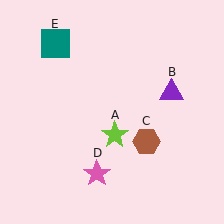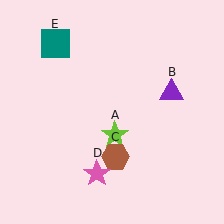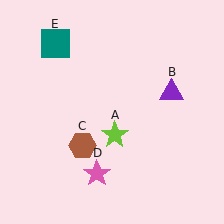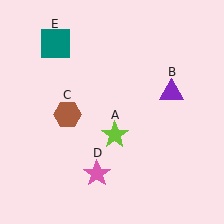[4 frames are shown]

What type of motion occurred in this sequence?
The brown hexagon (object C) rotated clockwise around the center of the scene.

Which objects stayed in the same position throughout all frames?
Lime star (object A) and purple triangle (object B) and pink star (object D) and teal square (object E) remained stationary.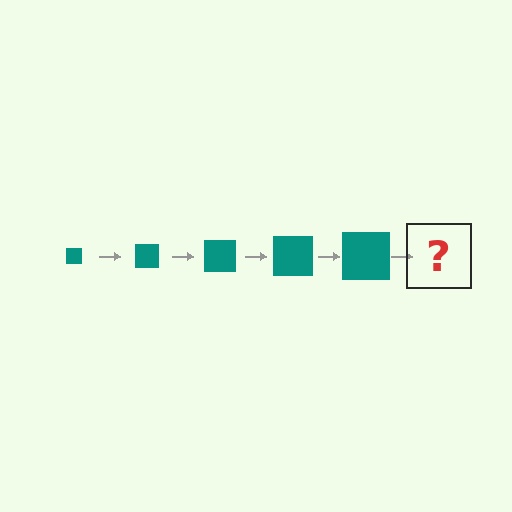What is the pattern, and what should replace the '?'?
The pattern is that the square gets progressively larger each step. The '?' should be a teal square, larger than the previous one.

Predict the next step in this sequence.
The next step is a teal square, larger than the previous one.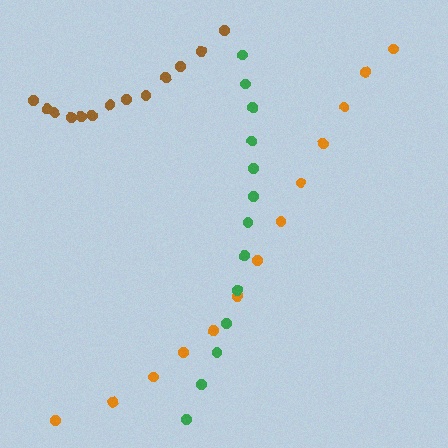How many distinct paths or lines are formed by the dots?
There are 3 distinct paths.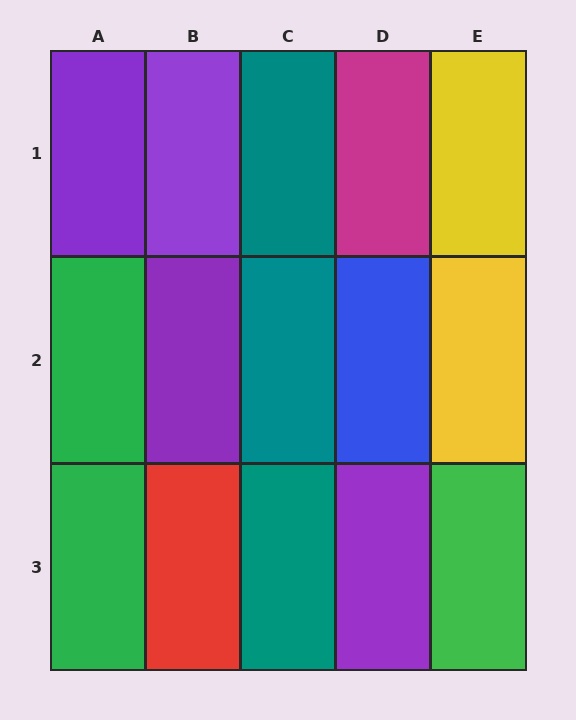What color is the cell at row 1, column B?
Purple.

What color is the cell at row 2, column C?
Teal.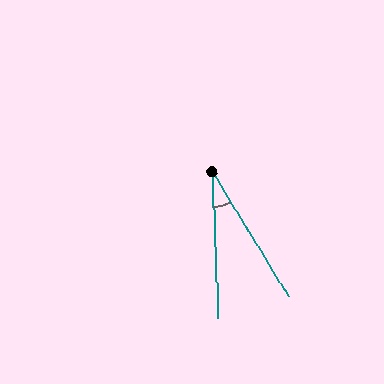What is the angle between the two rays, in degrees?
Approximately 29 degrees.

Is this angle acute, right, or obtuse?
It is acute.